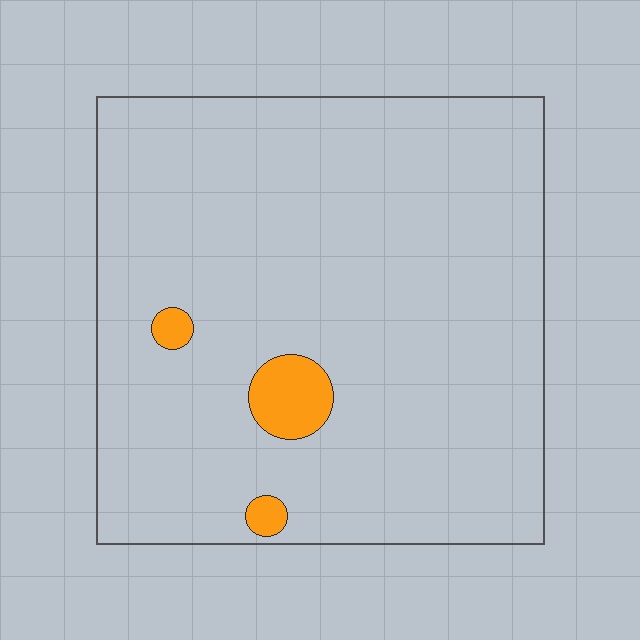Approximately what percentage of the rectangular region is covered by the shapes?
Approximately 5%.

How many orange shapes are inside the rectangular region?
3.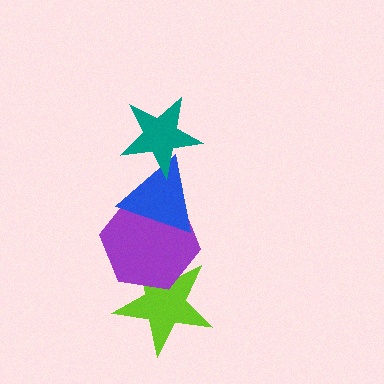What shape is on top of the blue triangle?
The teal star is on top of the blue triangle.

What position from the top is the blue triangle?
The blue triangle is 2nd from the top.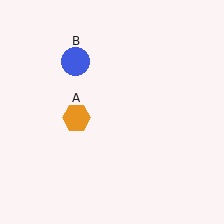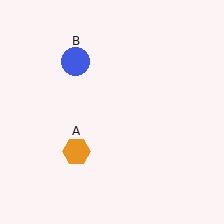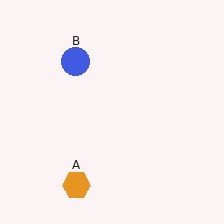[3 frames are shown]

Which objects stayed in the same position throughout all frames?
Blue circle (object B) remained stationary.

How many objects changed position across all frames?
1 object changed position: orange hexagon (object A).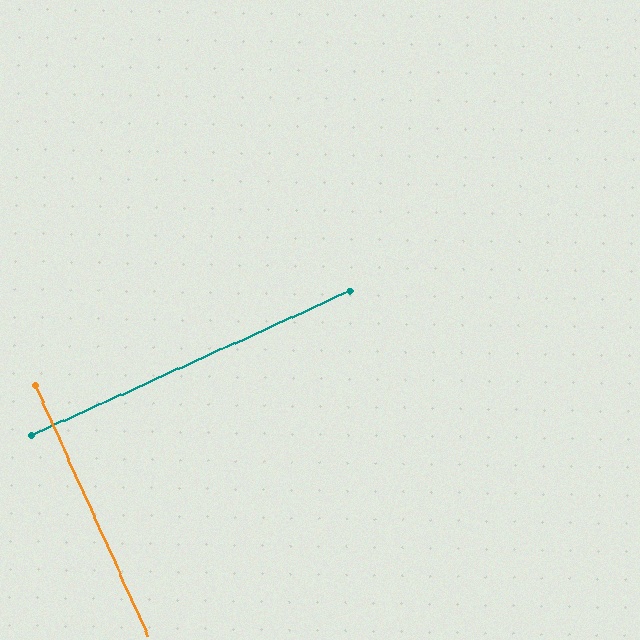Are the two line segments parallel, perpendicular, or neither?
Perpendicular — they meet at approximately 90°.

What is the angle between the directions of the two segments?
Approximately 90 degrees.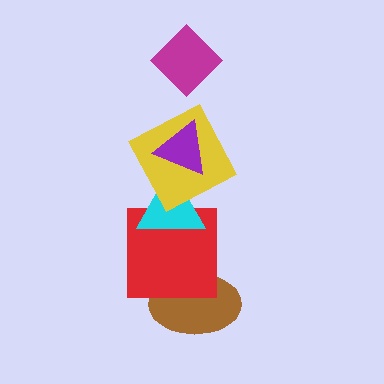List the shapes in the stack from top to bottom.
From top to bottom: the magenta diamond, the purple triangle, the yellow square, the cyan triangle, the red square, the brown ellipse.